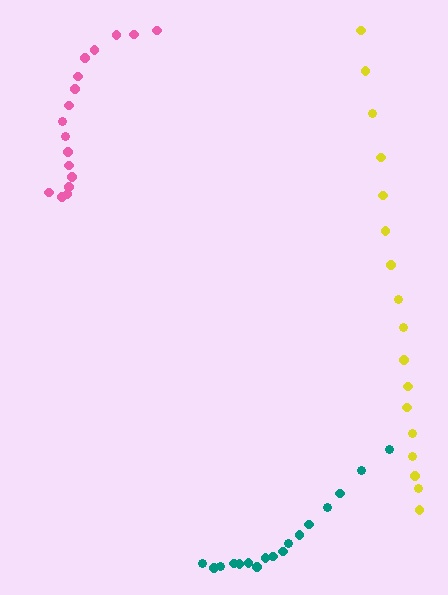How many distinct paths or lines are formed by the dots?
There are 3 distinct paths.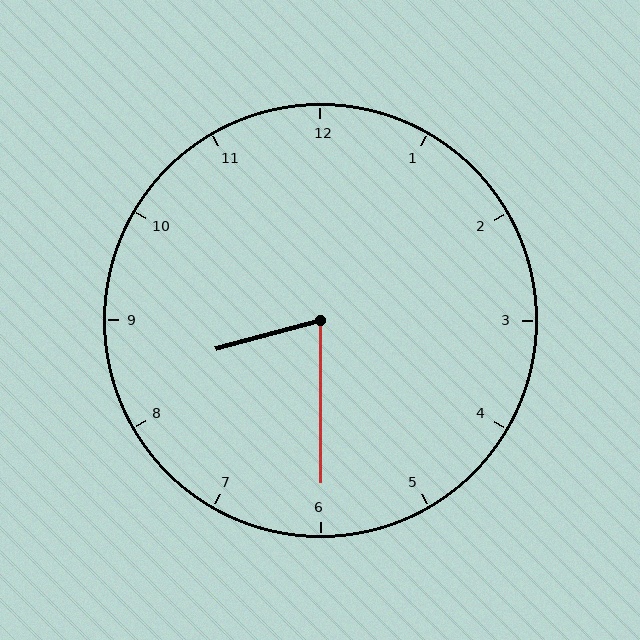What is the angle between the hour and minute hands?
Approximately 75 degrees.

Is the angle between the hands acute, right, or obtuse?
It is acute.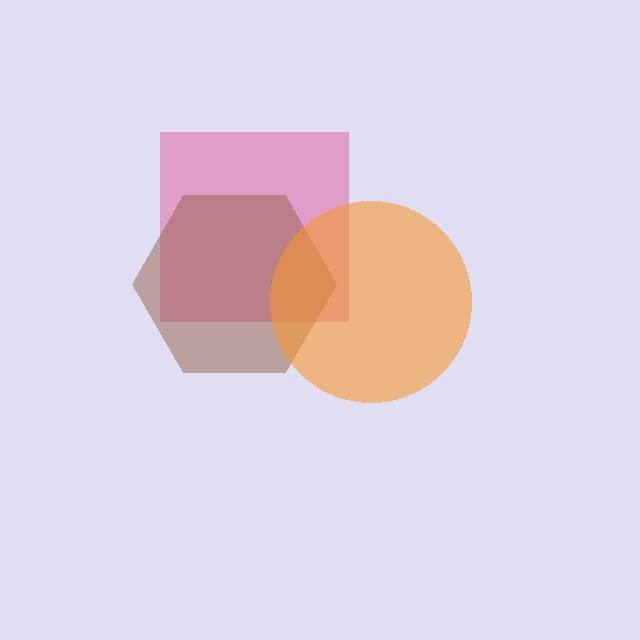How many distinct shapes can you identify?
There are 3 distinct shapes: a pink square, a brown hexagon, an orange circle.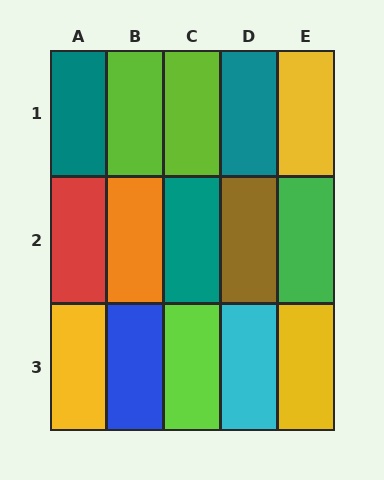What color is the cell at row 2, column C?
Teal.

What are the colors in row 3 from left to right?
Yellow, blue, lime, cyan, yellow.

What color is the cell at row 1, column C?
Lime.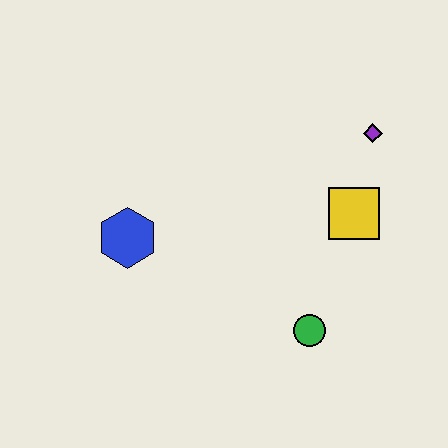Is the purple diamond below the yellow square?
No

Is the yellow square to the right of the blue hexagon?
Yes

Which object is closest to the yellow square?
The purple diamond is closest to the yellow square.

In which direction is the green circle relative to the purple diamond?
The green circle is below the purple diamond.